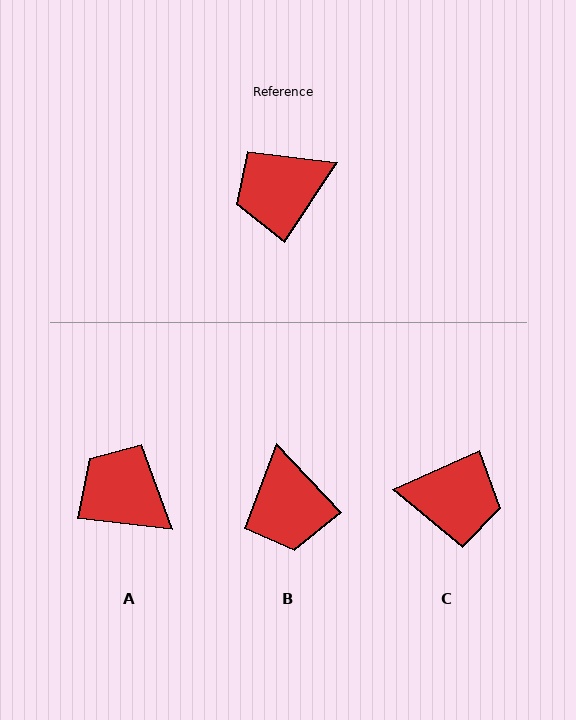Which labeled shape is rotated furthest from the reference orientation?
C, about 148 degrees away.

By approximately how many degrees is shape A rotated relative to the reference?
Approximately 63 degrees clockwise.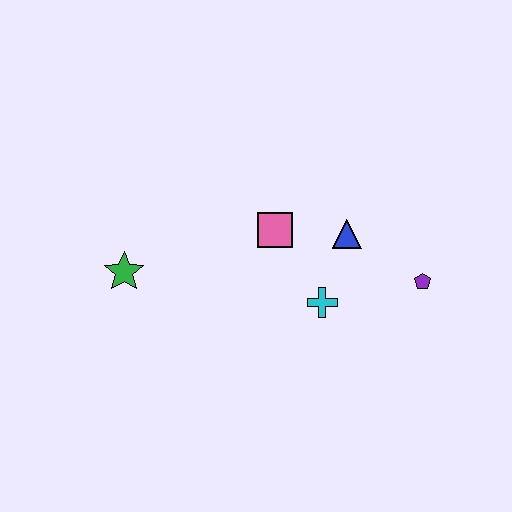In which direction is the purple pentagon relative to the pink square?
The purple pentagon is to the right of the pink square.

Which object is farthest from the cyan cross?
The green star is farthest from the cyan cross.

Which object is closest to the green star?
The pink square is closest to the green star.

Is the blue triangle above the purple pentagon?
Yes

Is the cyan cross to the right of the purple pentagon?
No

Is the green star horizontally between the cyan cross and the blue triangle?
No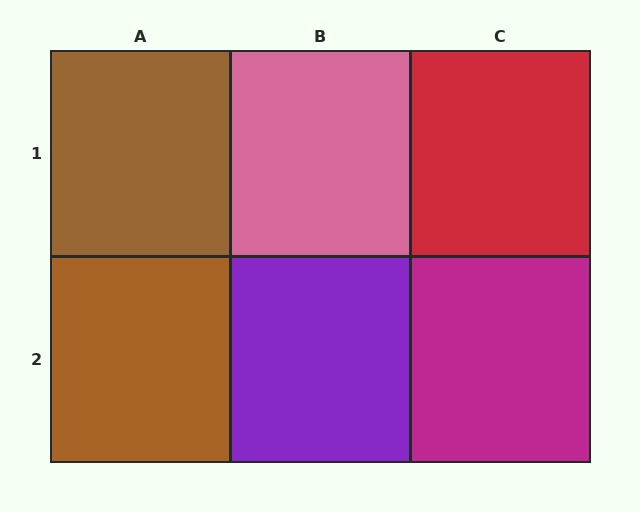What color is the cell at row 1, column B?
Pink.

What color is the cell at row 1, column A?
Brown.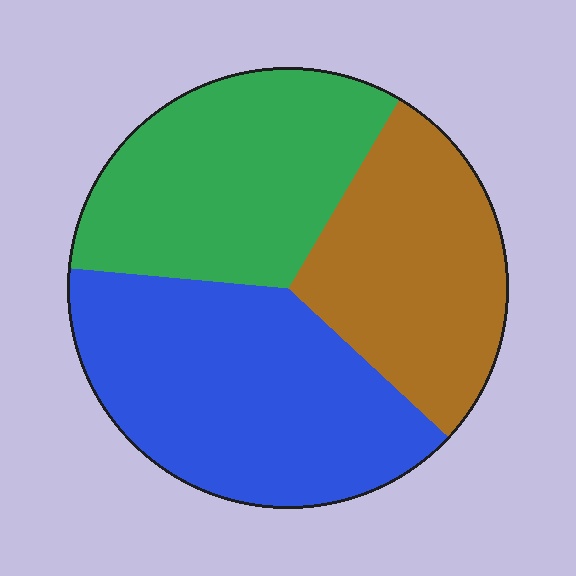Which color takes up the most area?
Blue, at roughly 40%.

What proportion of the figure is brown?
Brown takes up between a quarter and a half of the figure.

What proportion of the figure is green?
Green covers roughly 30% of the figure.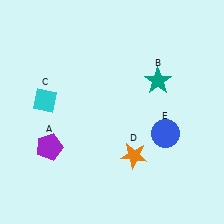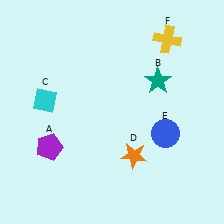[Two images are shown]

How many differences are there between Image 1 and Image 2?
There is 1 difference between the two images.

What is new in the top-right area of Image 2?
A yellow cross (F) was added in the top-right area of Image 2.